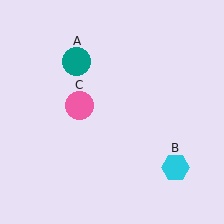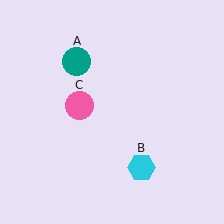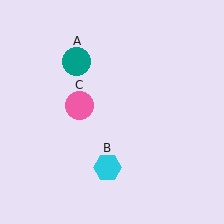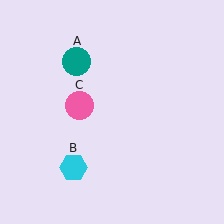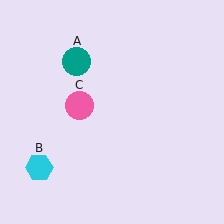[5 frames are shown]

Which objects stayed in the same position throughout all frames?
Teal circle (object A) and pink circle (object C) remained stationary.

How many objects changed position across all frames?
1 object changed position: cyan hexagon (object B).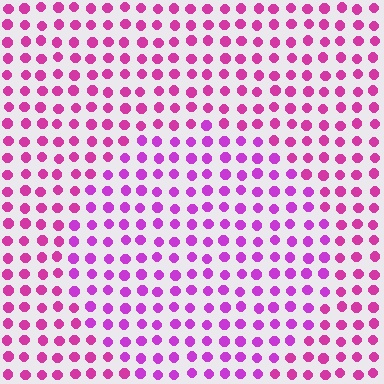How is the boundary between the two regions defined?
The boundary is defined purely by a slight shift in hue (about 23 degrees). Spacing, size, and orientation are identical on both sides.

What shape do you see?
I see a circle.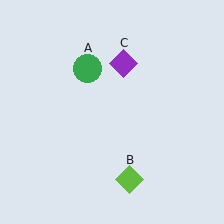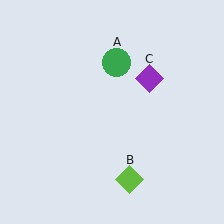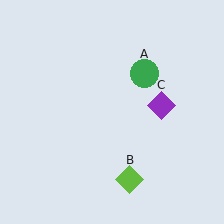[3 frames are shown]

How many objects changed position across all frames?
2 objects changed position: green circle (object A), purple diamond (object C).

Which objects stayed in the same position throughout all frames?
Lime diamond (object B) remained stationary.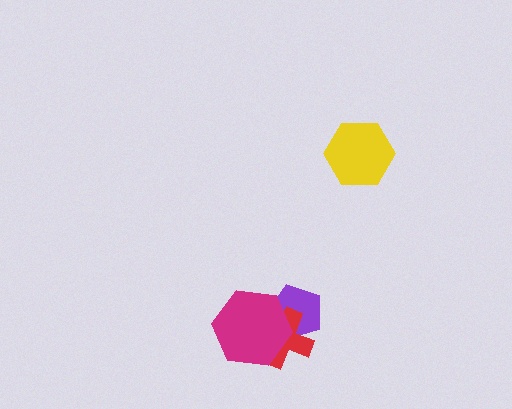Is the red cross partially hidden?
Yes, it is partially covered by another shape.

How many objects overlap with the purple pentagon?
2 objects overlap with the purple pentagon.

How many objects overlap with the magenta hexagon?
2 objects overlap with the magenta hexagon.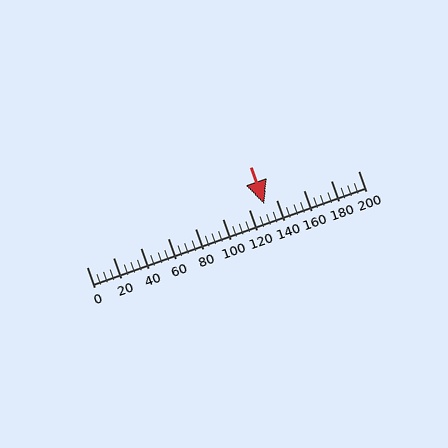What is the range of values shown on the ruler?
The ruler shows values from 0 to 200.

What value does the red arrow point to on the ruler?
The red arrow points to approximately 131.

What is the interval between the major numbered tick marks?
The major tick marks are spaced 20 units apart.